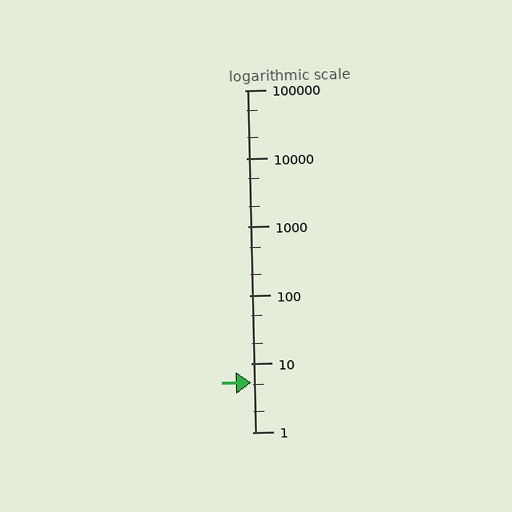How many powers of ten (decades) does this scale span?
The scale spans 5 decades, from 1 to 100000.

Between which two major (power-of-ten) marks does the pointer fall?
The pointer is between 1 and 10.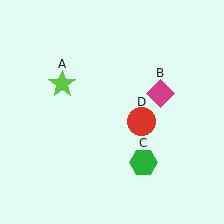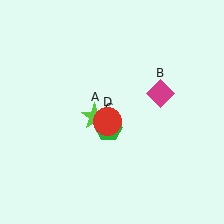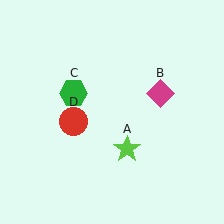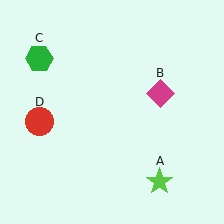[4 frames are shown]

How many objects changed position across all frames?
3 objects changed position: lime star (object A), green hexagon (object C), red circle (object D).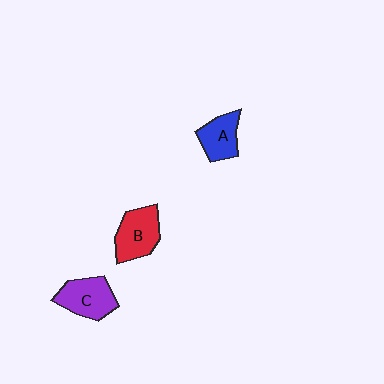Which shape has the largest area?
Shape B (red).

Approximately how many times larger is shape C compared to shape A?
Approximately 1.3 times.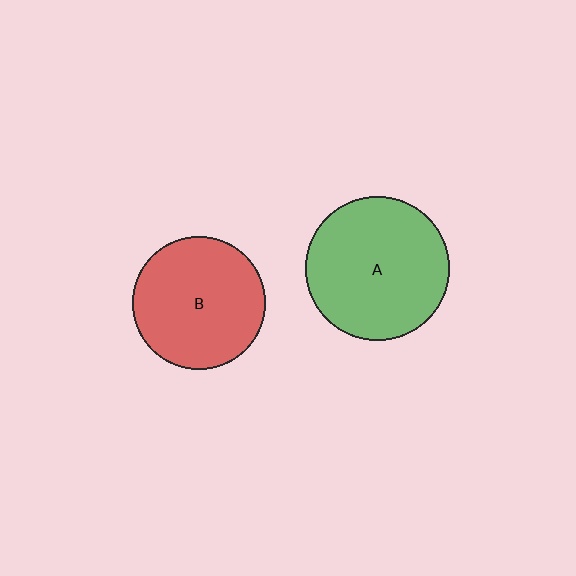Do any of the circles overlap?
No, none of the circles overlap.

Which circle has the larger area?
Circle A (green).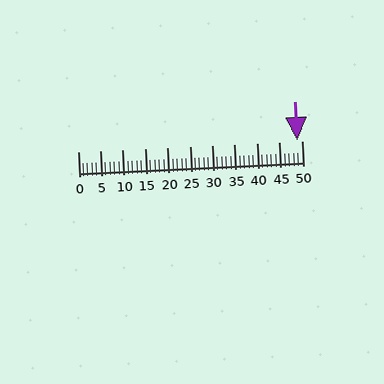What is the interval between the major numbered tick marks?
The major tick marks are spaced 5 units apart.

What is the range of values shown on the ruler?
The ruler shows values from 0 to 50.